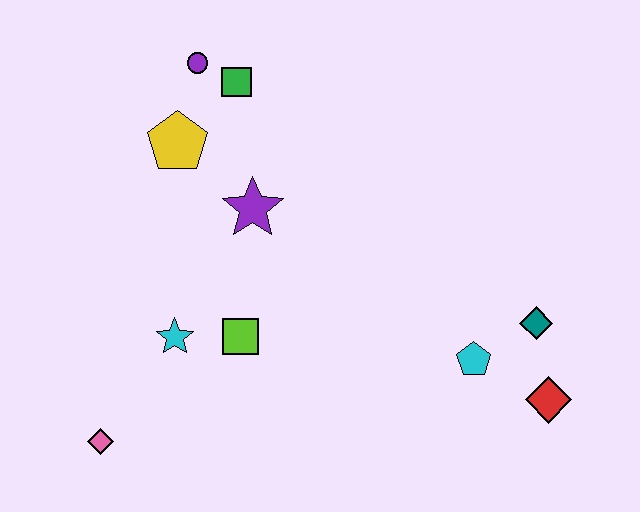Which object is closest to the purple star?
The yellow pentagon is closest to the purple star.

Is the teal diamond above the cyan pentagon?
Yes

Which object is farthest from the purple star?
The red diamond is farthest from the purple star.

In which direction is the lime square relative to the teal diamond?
The lime square is to the left of the teal diamond.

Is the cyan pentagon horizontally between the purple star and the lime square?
No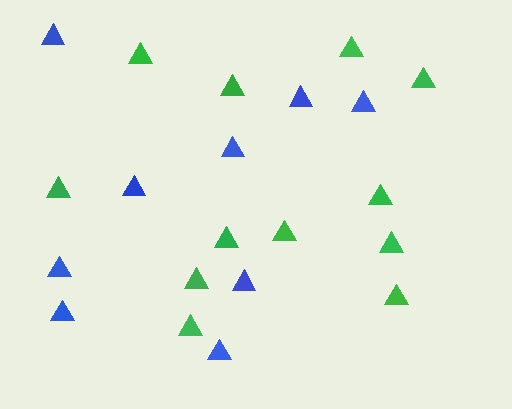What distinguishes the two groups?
There are 2 groups: one group of green triangles (12) and one group of blue triangles (9).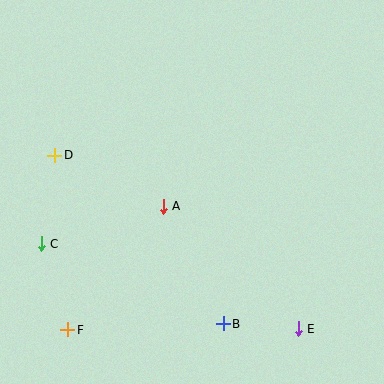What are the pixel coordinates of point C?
Point C is at (41, 244).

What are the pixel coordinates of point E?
Point E is at (298, 329).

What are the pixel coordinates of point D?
Point D is at (55, 155).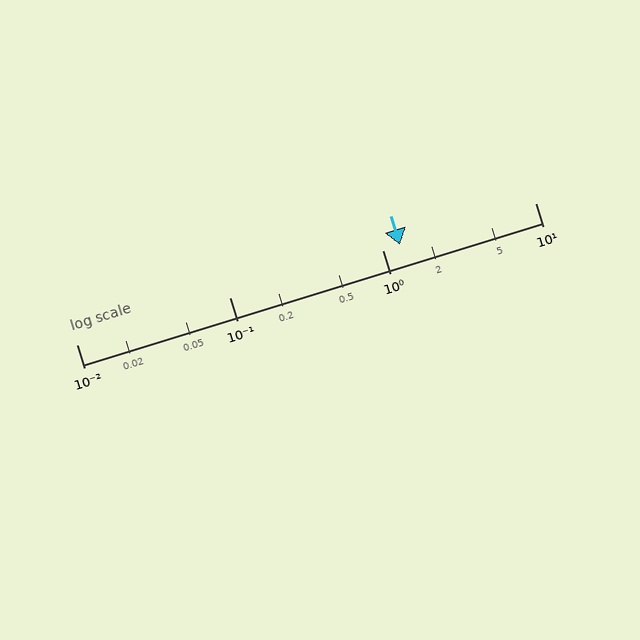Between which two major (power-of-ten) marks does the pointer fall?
The pointer is between 1 and 10.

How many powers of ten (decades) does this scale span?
The scale spans 3 decades, from 0.01 to 10.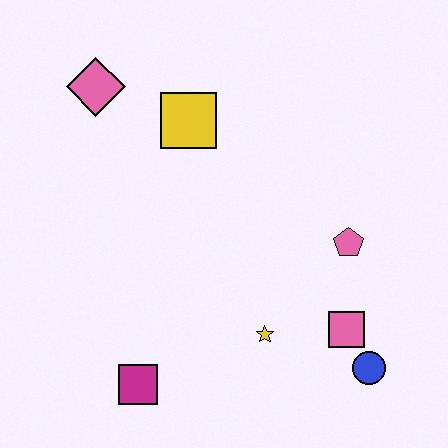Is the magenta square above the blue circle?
No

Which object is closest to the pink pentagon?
The pink square is closest to the pink pentagon.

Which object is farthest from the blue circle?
The pink diamond is farthest from the blue circle.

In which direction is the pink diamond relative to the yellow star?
The pink diamond is above the yellow star.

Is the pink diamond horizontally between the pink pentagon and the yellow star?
No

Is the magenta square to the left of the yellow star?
Yes